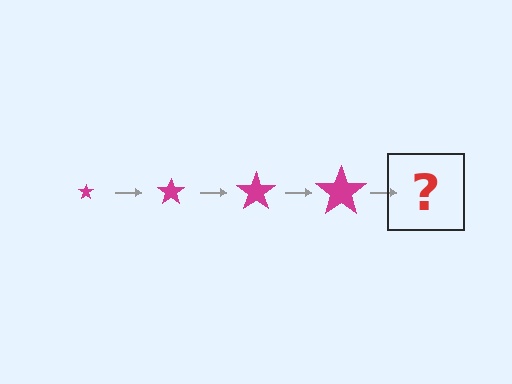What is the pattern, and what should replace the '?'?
The pattern is that the star gets progressively larger each step. The '?' should be a magenta star, larger than the previous one.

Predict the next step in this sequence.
The next step is a magenta star, larger than the previous one.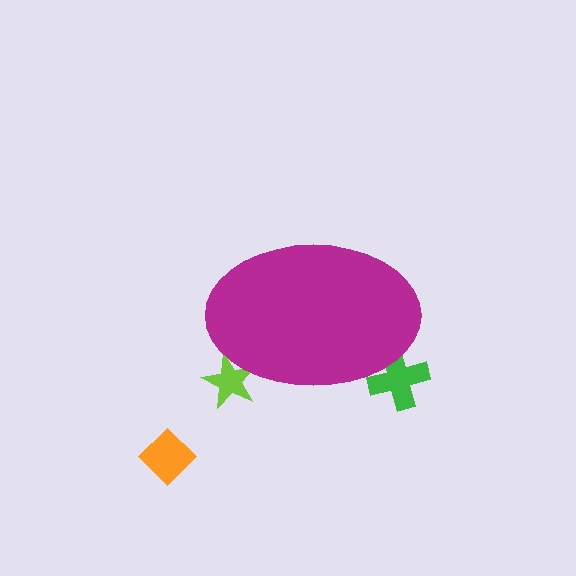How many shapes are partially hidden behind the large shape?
2 shapes are partially hidden.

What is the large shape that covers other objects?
A magenta ellipse.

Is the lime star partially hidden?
Yes, the lime star is partially hidden behind the magenta ellipse.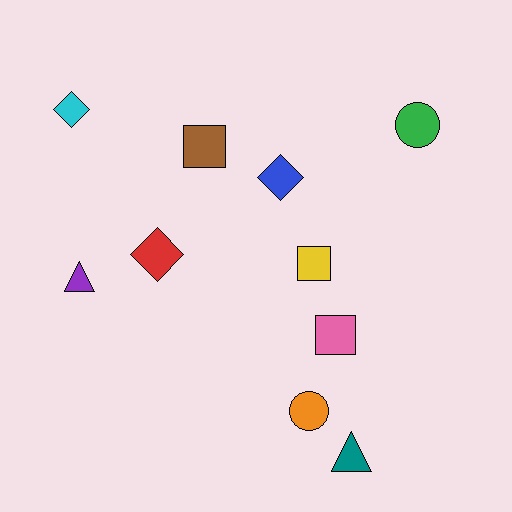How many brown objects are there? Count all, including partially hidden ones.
There is 1 brown object.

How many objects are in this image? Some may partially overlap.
There are 10 objects.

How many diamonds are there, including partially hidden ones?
There are 3 diamonds.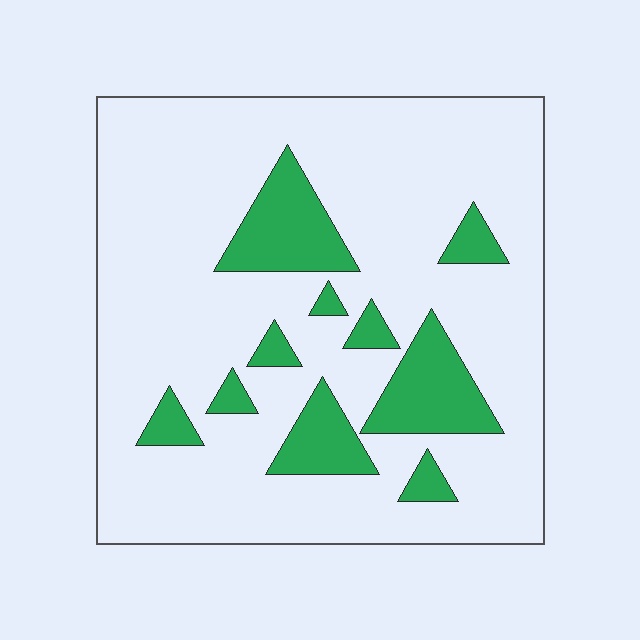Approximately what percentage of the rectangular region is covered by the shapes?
Approximately 20%.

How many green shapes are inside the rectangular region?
10.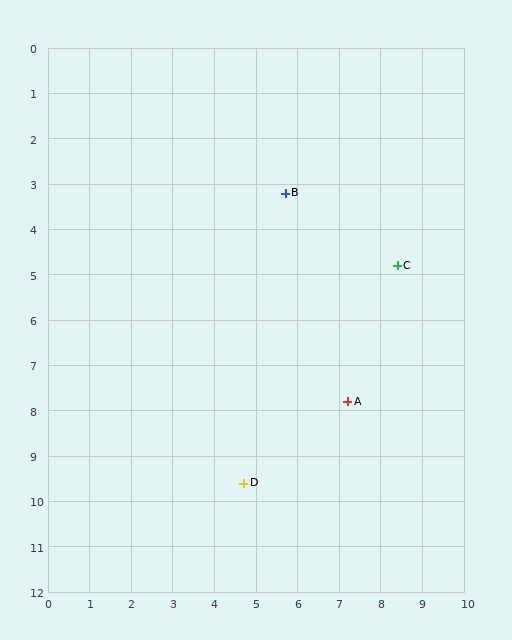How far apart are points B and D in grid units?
Points B and D are about 6.5 grid units apart.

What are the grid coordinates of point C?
Point C is at approximately (8.4, 4.8).